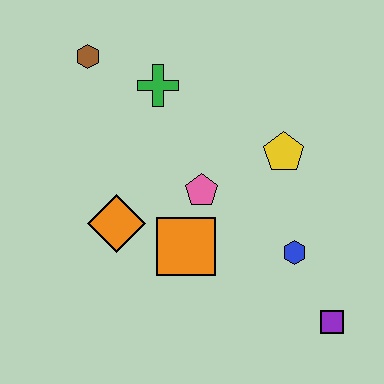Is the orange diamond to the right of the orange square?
No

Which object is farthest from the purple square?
The brown hexagon is farthest from the purple square.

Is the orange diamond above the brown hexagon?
No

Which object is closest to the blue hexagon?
The purple square is closest to the blue hexagon.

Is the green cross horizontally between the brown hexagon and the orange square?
Yes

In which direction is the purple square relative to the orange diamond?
The purple square is to the right of the orange diamond.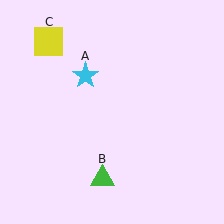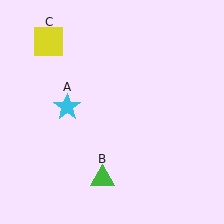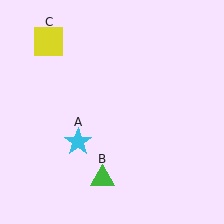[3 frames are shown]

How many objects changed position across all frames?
1 object changed position: cyan star (object A).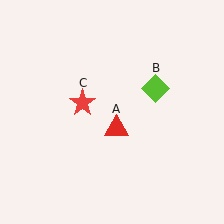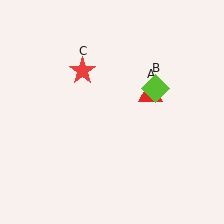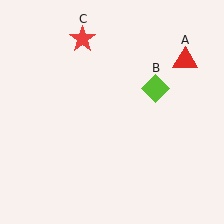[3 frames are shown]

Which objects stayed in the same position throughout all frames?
Lime diamond (object B) remained stationary.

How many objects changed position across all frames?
2 objects changed position: red triangle (object A), red star (object C).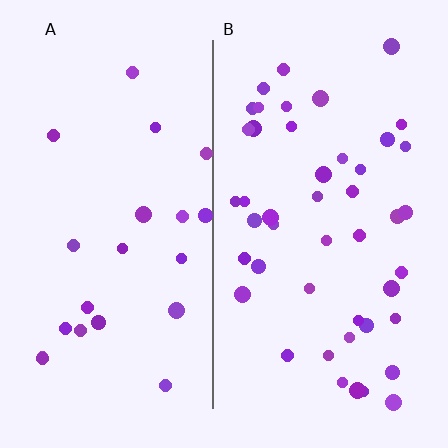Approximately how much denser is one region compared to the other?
Approximately 2.2× — region B over region A.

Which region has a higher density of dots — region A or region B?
B (the right).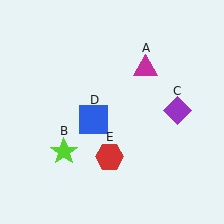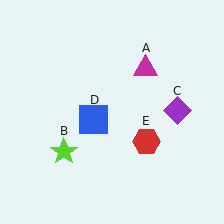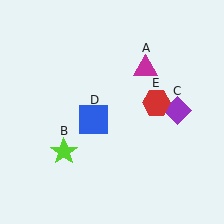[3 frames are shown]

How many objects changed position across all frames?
1 object changed position: red hexagon (object E).